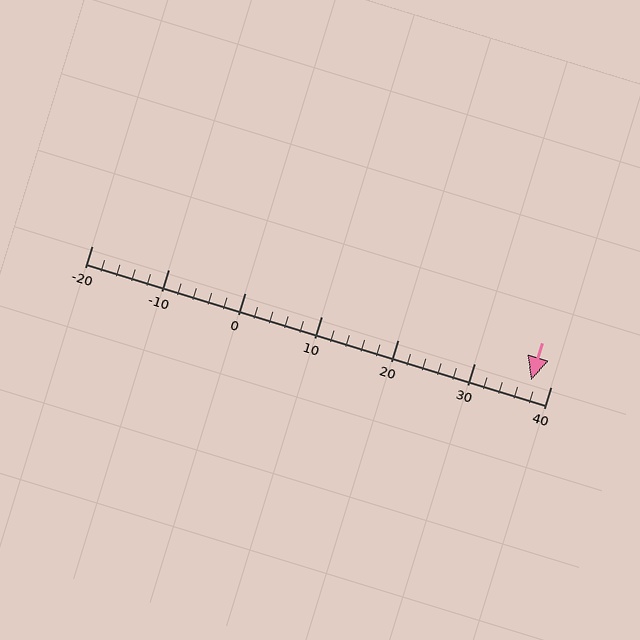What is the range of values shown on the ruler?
The ruler shows values from -20 to 40.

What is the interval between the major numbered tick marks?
The major tick marks are spaced 10 units apart.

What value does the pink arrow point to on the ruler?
The pink arrow points to approximately 37.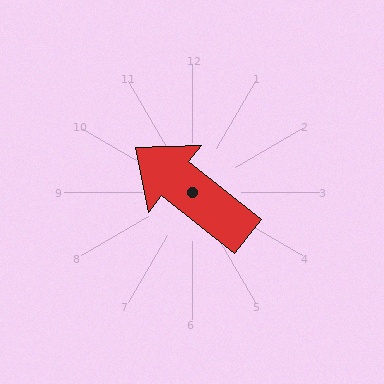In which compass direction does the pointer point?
Northwest.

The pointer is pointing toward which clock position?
Roughly 10 o'clock.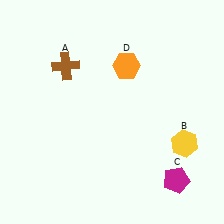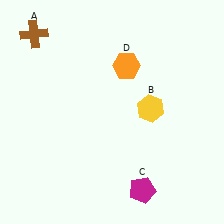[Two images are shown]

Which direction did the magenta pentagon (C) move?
The magenta pentagon (C) moved left.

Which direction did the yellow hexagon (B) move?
The yellow hexagon (B) moved up.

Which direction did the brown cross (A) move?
The brown cross (A) moved up.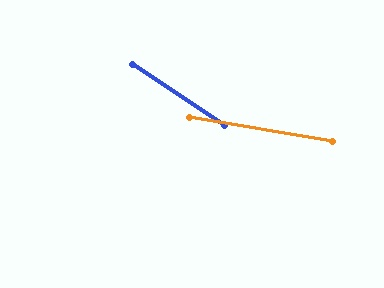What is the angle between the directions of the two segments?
Approximately 24 degrees.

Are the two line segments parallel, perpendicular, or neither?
Neither parallel nor perpendicular — they differ by about 24°.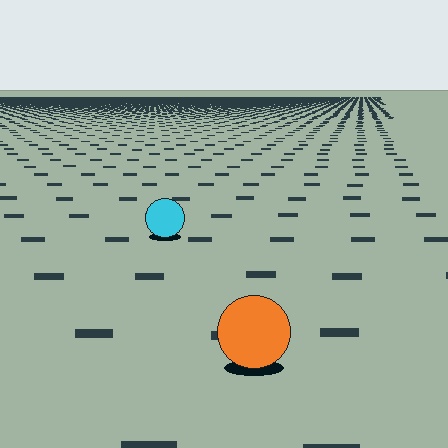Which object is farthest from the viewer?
The cyan circle is farthest from the viewer. It appears smaller and the ground texture around it is denser.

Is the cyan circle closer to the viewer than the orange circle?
No. The orange circle is closer — you can tell from the texture gradient: the ground texture is coarser near it.